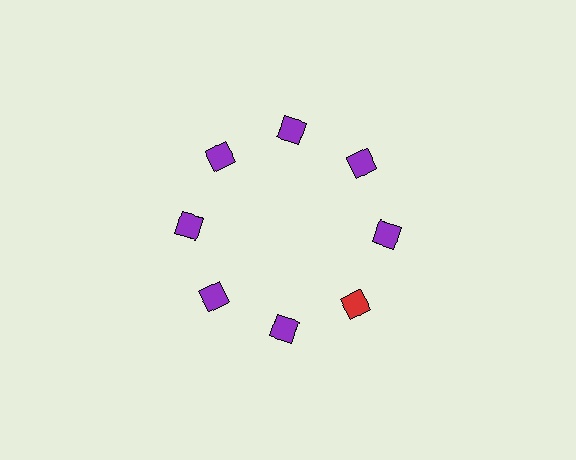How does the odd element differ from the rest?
It has a different color: red instead of purple.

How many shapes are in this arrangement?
There are 8 shapes arranged in a ring pattern.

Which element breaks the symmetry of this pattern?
The red diamond at roughly the 4 o'clock position breaks the symmetry. All other shapes are purple diamonds.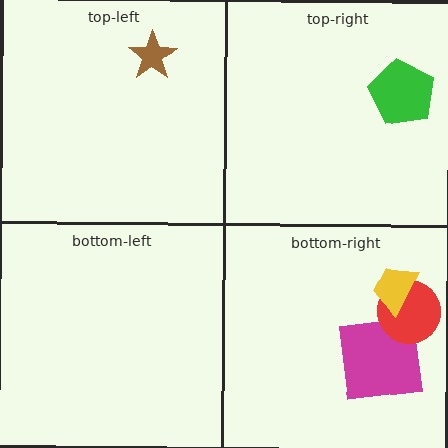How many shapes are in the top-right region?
1.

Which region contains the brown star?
The top-left region.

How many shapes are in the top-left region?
1.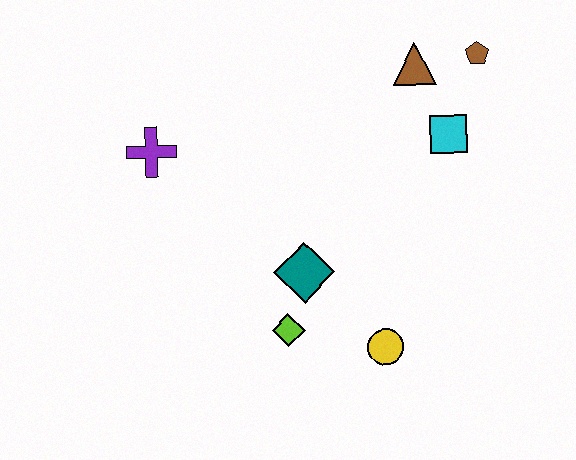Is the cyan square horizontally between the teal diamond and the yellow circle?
No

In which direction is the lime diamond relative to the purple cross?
The lime diamond is below the purple cross.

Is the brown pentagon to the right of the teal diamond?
Yes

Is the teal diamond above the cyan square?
No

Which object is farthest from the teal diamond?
The brown pentagon is farthest from the teal diamond.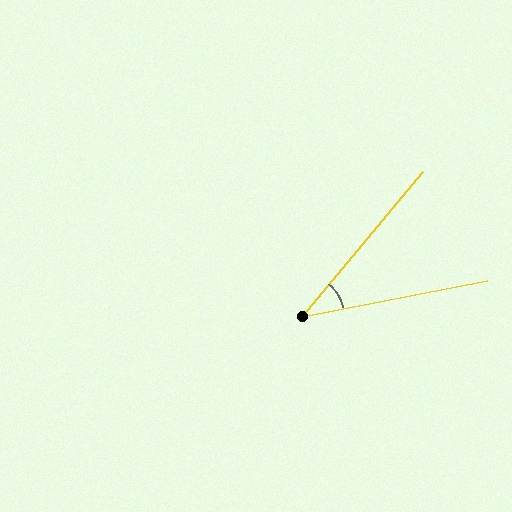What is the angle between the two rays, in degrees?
Approximately 39 degrees.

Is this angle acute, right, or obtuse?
It is acute.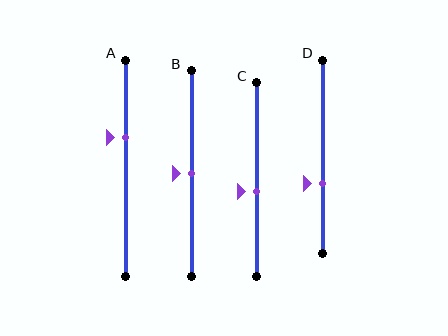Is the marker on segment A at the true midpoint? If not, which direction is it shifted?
No, the marker on segment A is shifted upward by about 14% of the segment length.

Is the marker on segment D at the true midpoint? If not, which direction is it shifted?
No, the marker on segment D is shifted downward by about 14% of the segment length.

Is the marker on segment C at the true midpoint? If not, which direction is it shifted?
No, the marker on segment C is shifted downward by about 6% of the segment length.